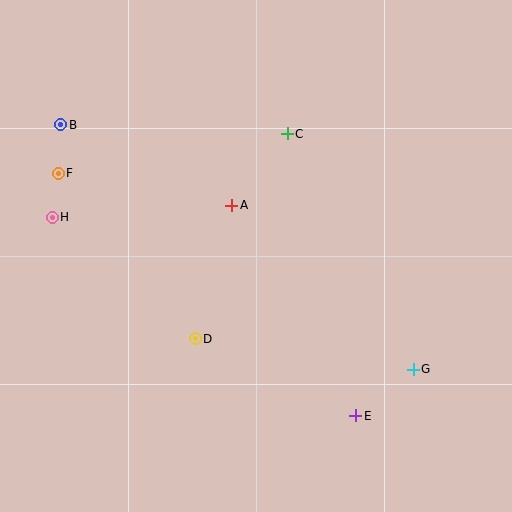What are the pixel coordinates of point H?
Point H is at (52, 217).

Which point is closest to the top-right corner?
Point C is closest to the top-right corner.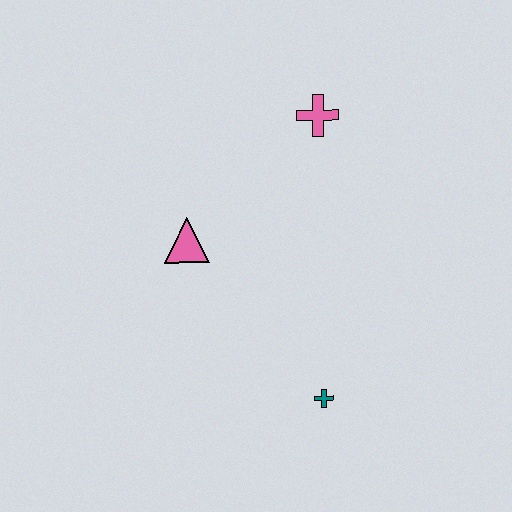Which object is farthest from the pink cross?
The teal cross is farthest from the pink cross.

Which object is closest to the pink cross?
The pink triangle is closest to the pink cross.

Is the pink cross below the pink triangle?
No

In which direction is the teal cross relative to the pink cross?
The teal cross is below the pink cross.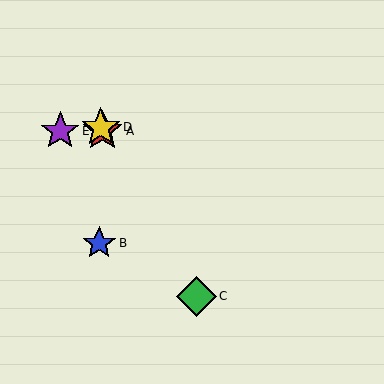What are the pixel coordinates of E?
Object E is at (60, 131).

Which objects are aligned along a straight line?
Objects A, C, D are aligned along a straight line.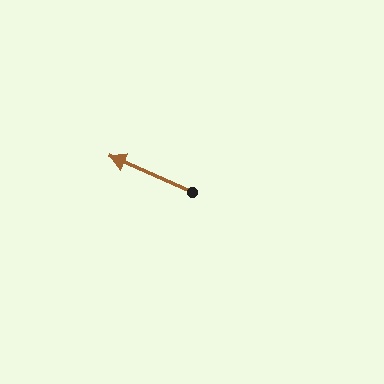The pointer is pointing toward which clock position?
Roughly 10 o'clock.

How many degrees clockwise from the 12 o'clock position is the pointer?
Approximately 294 degrees.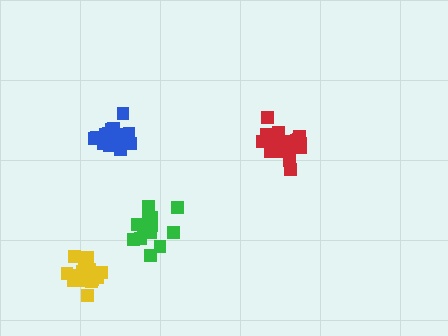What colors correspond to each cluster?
The clusters are colored: yellow, blue, green, red.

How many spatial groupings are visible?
There are 4 spatial groupings.